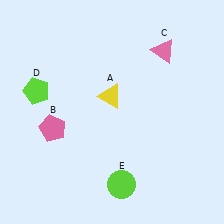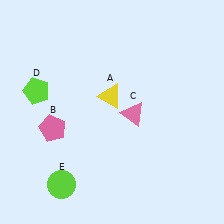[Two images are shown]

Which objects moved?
The objects that moved are: the pink triangle (C), the lime circle (E).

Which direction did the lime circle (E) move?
The lime circle (E) moved left.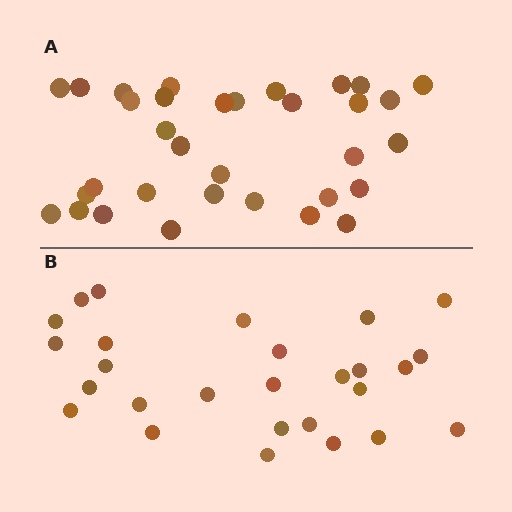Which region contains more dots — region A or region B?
Region A (the top region) has more dots.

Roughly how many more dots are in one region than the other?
Region A has about 6 more dots than region B.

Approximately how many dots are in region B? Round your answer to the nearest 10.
About 30 dots. (The exact count is 27, which rounds to 30.)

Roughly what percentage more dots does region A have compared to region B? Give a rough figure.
About 20% more.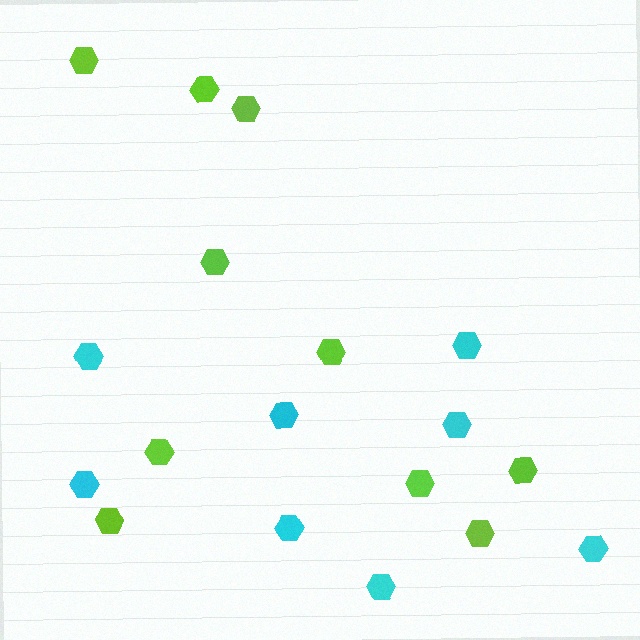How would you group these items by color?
There are 2 groups: one group of cyan hexagons (8) and one group of lime hexagons (10).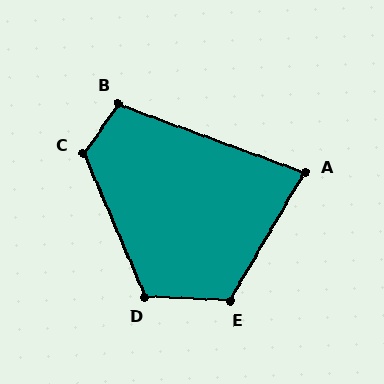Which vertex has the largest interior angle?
C, at approximately 122 degrees.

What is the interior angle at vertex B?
Approximately 105 degrees (obtuse).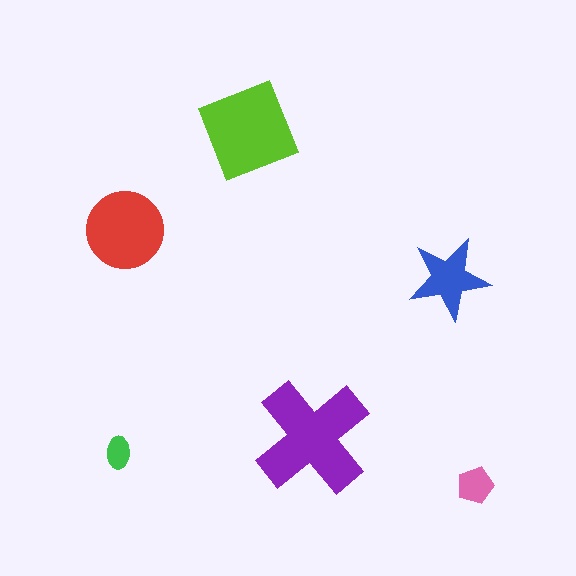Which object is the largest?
The purple cross.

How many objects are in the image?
There are 6 objects in the image.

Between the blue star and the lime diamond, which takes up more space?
The lime diamond.